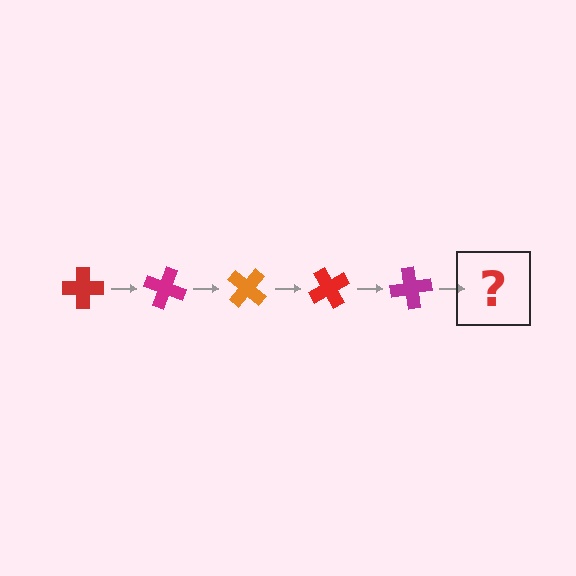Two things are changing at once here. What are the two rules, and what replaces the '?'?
The two rules are that it rotates 20 degrees each step and the color cycles through red, magenta, and orange. The '?' should be an orange cross, rotated 100 degrees from the start.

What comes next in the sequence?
The next element should be an orange cross, rotated 100 degrees from the start.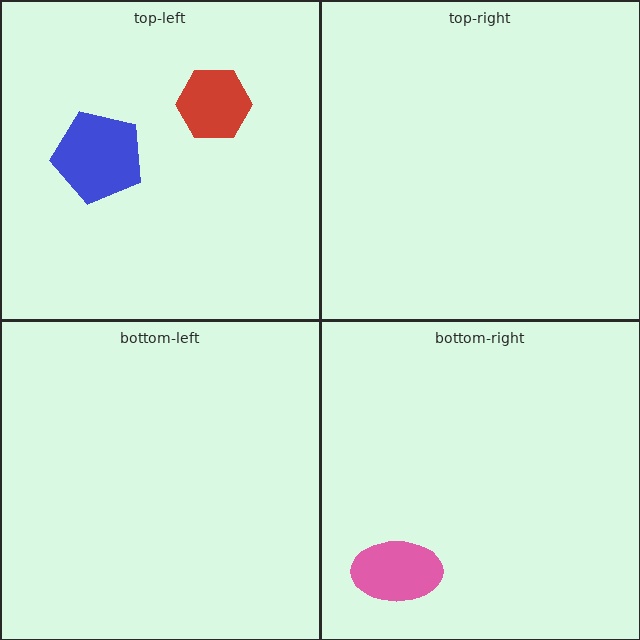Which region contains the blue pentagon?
The top-left region.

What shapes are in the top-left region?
The red hexagon, the blue pentagon.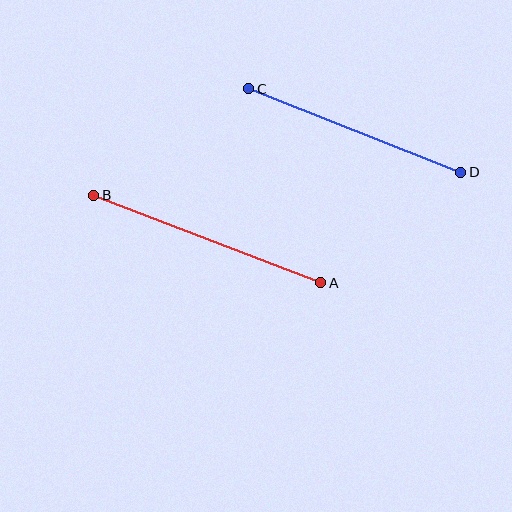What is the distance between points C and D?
The distance is approximately 228 pixels.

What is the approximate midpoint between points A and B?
The midpoint is at approximately (207, 239) pixels.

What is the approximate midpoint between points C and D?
The midpoint is at approximately (355, 131) pixels.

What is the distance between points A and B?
The distance is approximately 243 pixels.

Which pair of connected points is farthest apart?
Points A and B are farthest apart.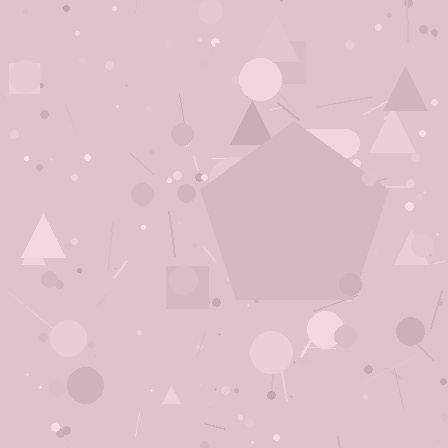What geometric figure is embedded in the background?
A pentagon is embedded in the background.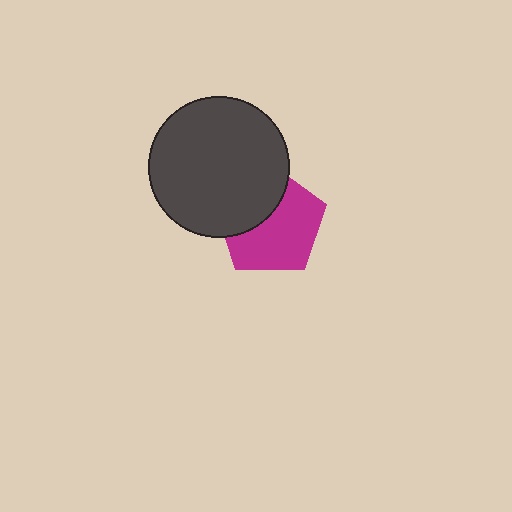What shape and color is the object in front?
The object in front is a dark gray circle.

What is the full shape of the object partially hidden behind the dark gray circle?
The partially hidden object is a magenta pentagon.